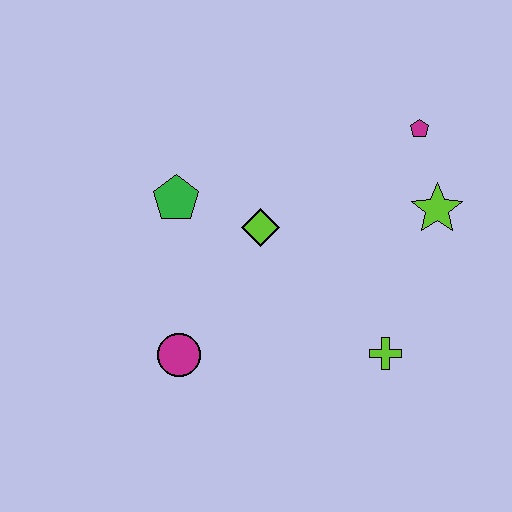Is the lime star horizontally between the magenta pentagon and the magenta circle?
No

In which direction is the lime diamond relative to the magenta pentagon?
The lime diamond is to the left of the magenta pentagon.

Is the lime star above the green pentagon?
No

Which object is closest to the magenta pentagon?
The lime star is closest to the magenta pentagon.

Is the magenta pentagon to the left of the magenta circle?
No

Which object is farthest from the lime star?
The magenta circle is farthest from the lime star.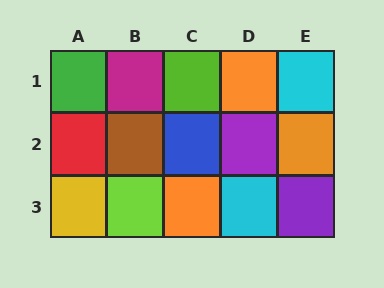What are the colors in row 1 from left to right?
Green, magenta, lime, orange, cyan.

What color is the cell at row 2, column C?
Blue.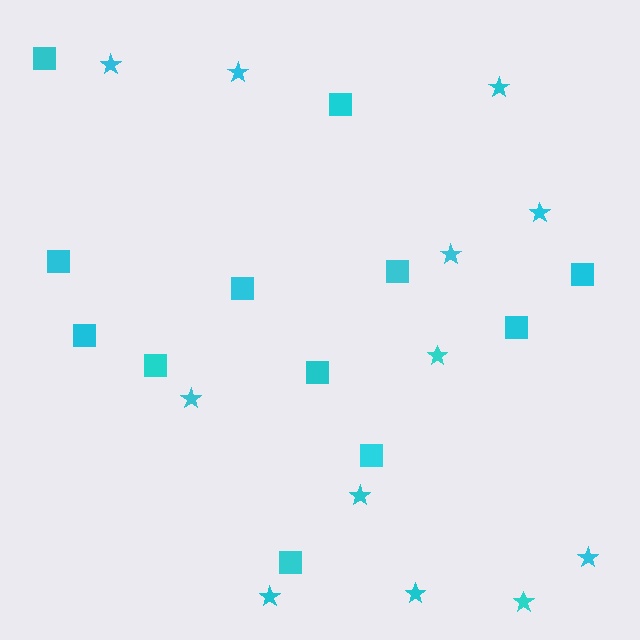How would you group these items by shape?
There are 2 groups: one group of stars (12) and one group of squares (12).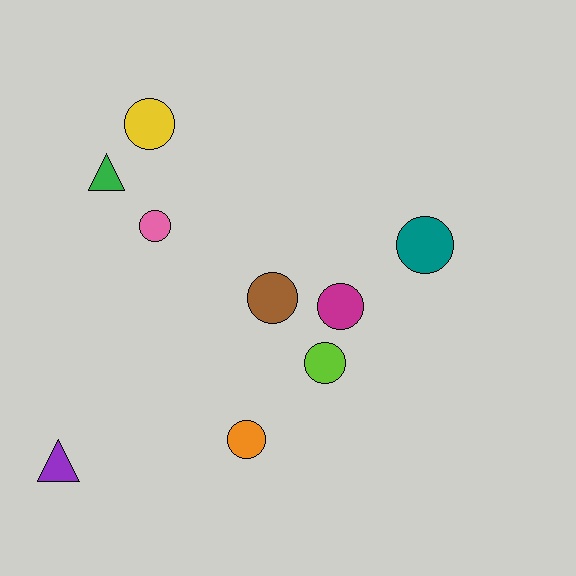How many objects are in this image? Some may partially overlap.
There are 9 objects.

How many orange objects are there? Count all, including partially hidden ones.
There is 1 orange object.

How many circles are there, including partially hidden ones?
There are 7 circles.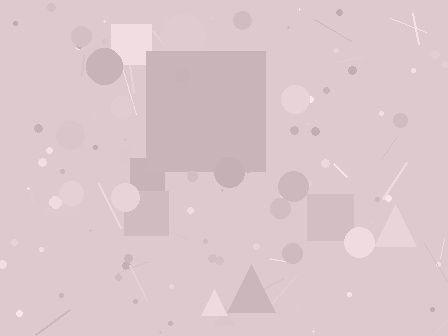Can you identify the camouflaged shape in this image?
The camouflaged shape is a square.